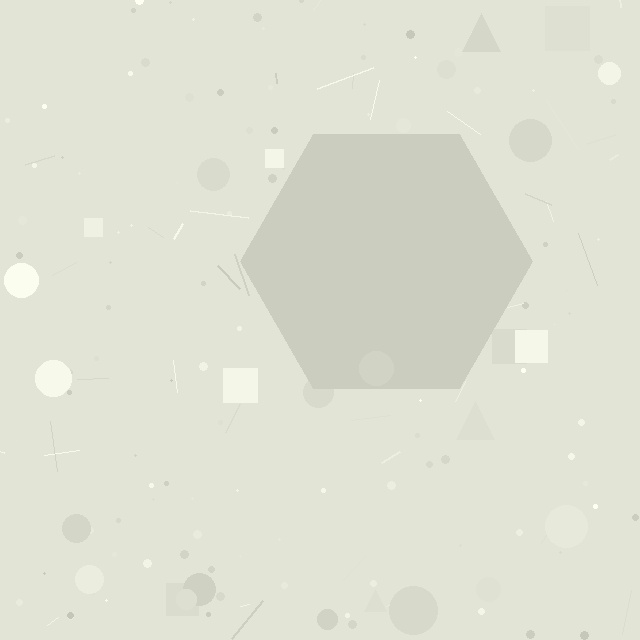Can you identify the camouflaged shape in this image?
The camouflaged shape is a hexagon.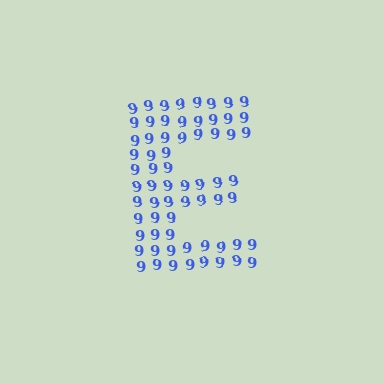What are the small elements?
The small elements are digit 9's.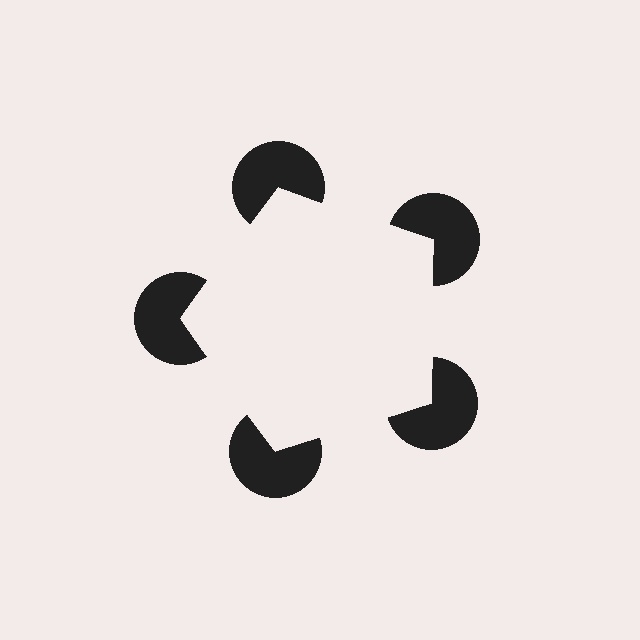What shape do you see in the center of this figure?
An illusory pentagon — its edges are inferred from the aligned wedge cuts in the pac-man discs, not physically drawn.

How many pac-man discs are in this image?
There are 5 — one at each vertex of the illusory pentagon.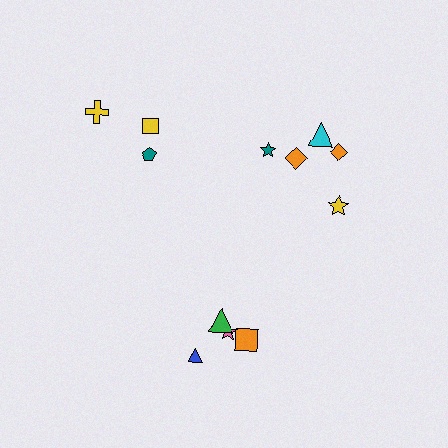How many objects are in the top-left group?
There are 3 objects.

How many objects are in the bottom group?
There are 4 objects.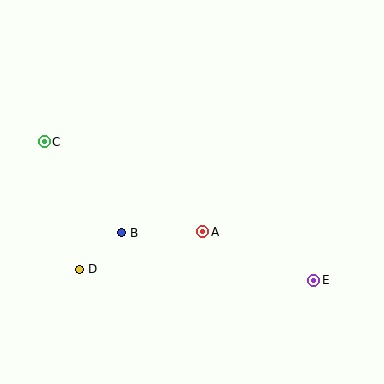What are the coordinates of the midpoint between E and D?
The midpoint between E and D is at (197, 275).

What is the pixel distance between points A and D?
The distance between A and D is 129 pixels.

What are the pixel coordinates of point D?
Point D is at (80, 269).